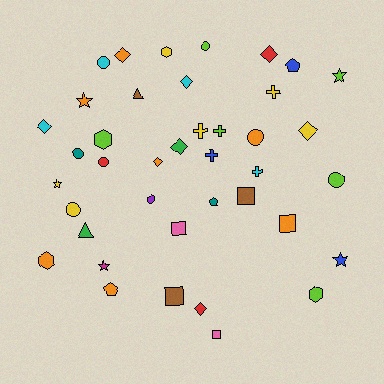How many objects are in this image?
There are 40 objects.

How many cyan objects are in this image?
There are 4 cyan objects.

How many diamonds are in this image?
There are 8 diamonds.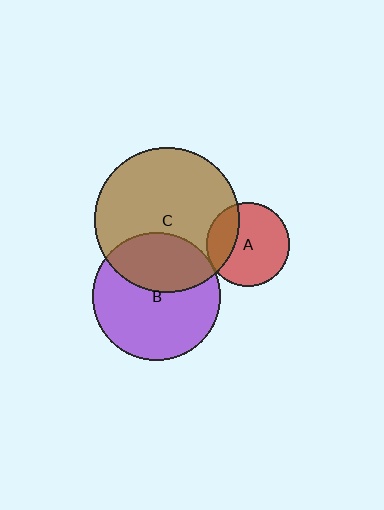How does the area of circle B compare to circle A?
Approximately 2.4 times.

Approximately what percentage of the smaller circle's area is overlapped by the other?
Approximately 25%.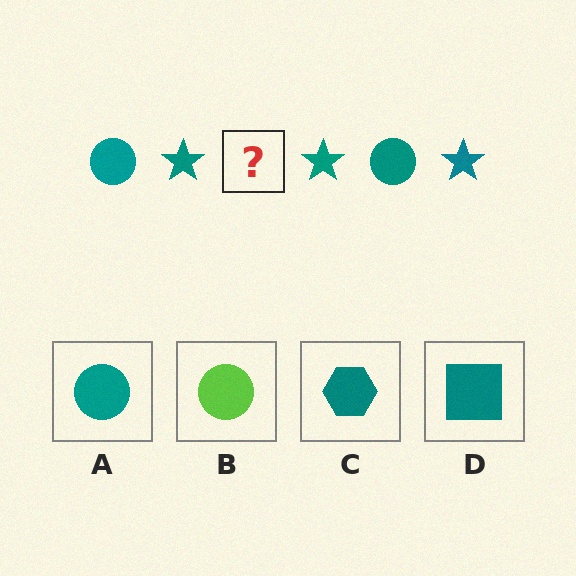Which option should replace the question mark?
Option A.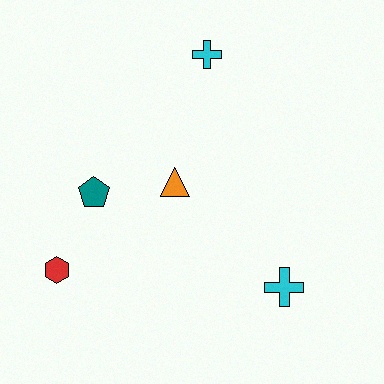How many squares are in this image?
There are no squares.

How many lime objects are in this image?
There are no lime objects.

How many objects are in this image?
There are 5 objects.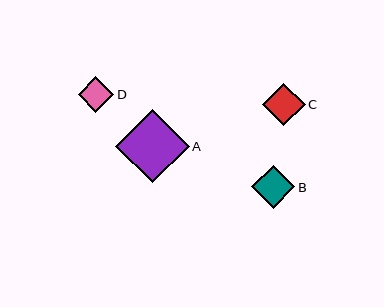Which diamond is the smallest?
Diamond D is the smallest with a size of approximately 35 pixels.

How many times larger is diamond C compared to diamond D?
Diamond C is approximately 1.2 times the size of diamond D.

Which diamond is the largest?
Diamond A is the largest with a size of approximately 73 pixels.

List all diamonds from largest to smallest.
From largest to smallest: A, B, C, D.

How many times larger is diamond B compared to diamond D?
Diamond B is approximately 1.2 times the size of diamond D.